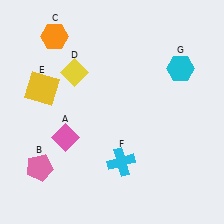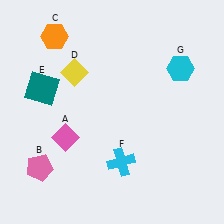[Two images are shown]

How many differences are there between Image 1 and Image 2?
There is 1 difference between the two images.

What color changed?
The square (E) changed from yellow in Image 1 to teal in Image 2.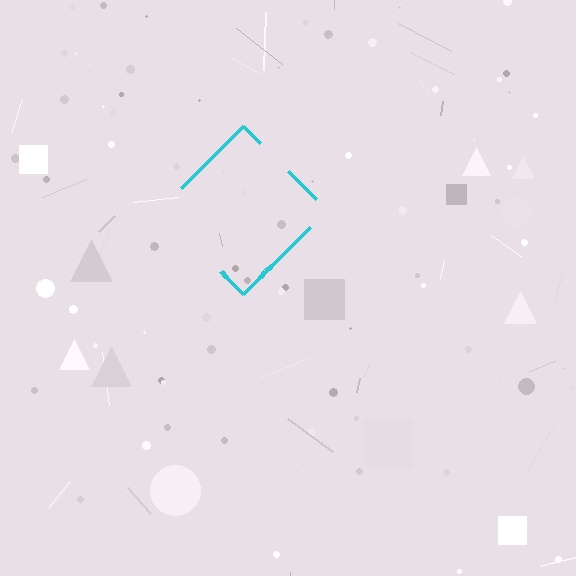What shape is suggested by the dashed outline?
The dashed outline suggests a diamond.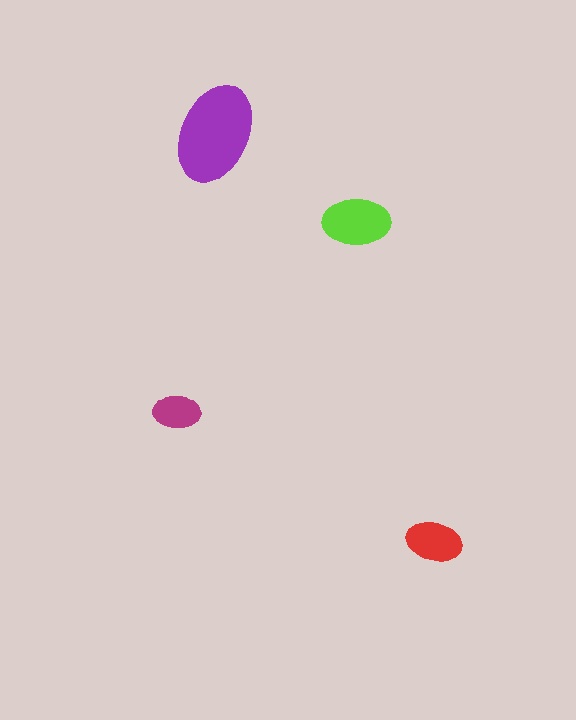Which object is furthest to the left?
The magenta ellipse is leftmost.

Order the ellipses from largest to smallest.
the purple one, the lime one, the red one, the magenta one.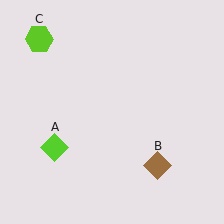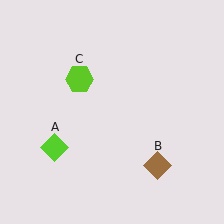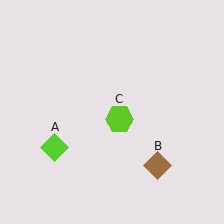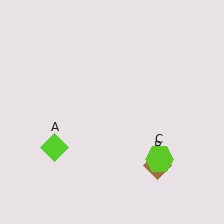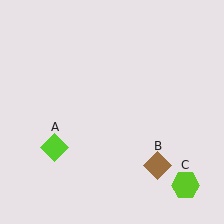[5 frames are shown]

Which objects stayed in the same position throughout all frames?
Lime diamond (object A) and brown diamond (object B) remained stationary.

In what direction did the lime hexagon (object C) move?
The lime hexagon (object C) moved down and to the right.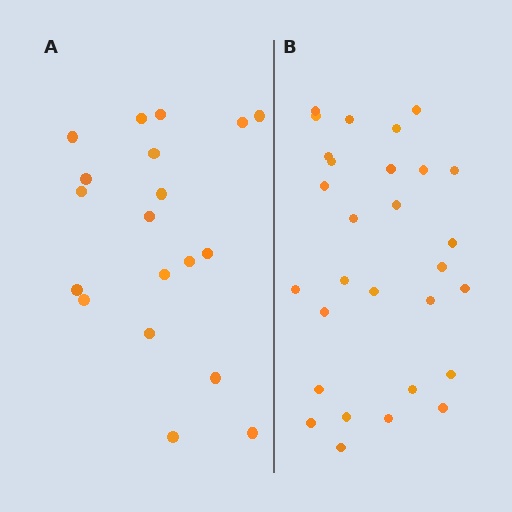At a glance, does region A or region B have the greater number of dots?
Region B (the right region) has more dots.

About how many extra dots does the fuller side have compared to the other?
Region B has roughly 10 or so more dots than region A.